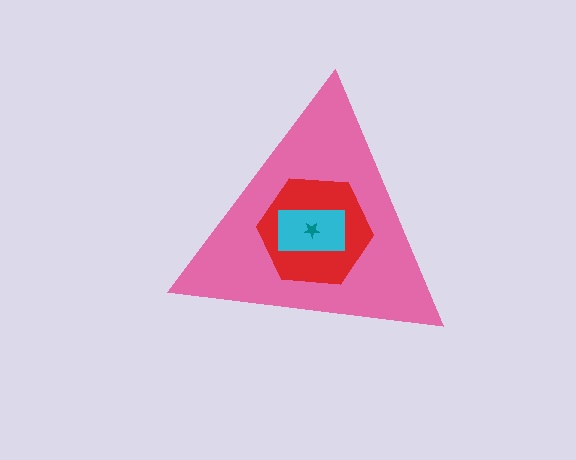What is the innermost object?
The teal star.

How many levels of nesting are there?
4.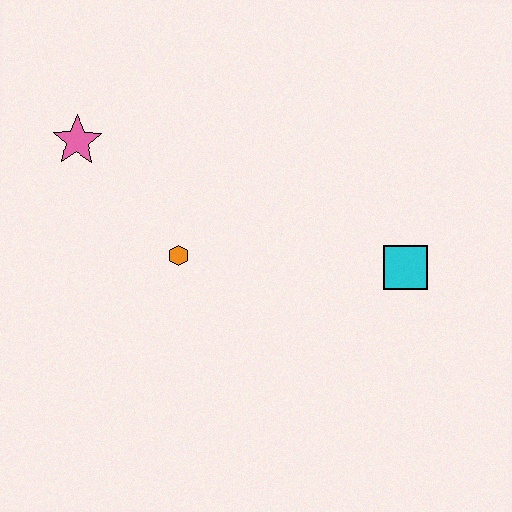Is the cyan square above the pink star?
No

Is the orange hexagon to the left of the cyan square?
Yes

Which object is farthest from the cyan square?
The pink star is farthest from the cyan square.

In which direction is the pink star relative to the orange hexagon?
The pink star is above the orange hexagon.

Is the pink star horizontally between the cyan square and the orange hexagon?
No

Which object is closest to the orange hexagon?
The pink star is closest to the orange hexagon.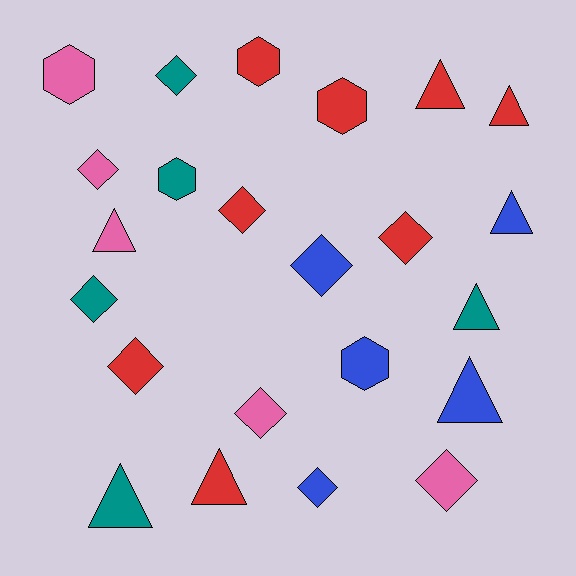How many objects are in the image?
There are 23 objects.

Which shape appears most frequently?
Diamond, with 10 objects.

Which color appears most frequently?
Red, with 8 objects.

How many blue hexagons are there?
There is 1 blue hexagon.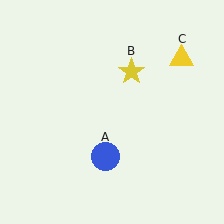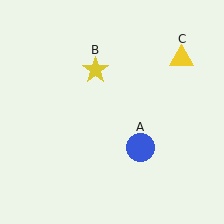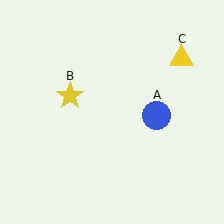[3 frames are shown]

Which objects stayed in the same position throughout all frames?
Yellow triangle (object C) remained stationary.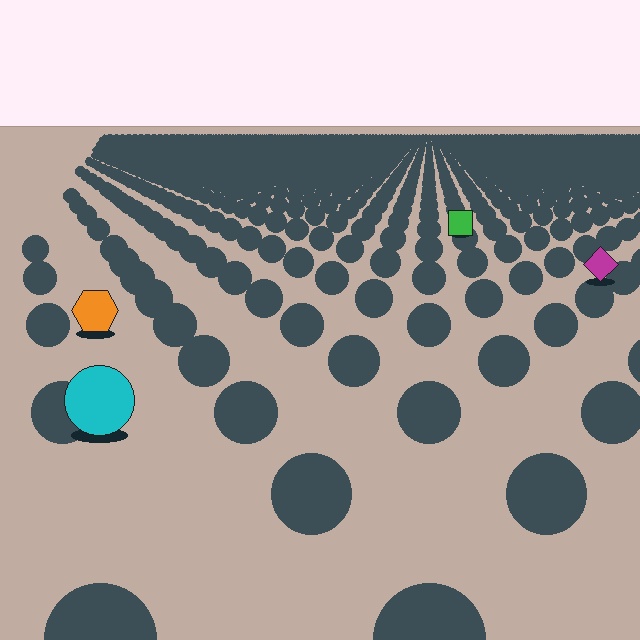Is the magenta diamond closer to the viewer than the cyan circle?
No. The cyan circle is closer — you can tell from the texture gradient: the ground texture is coarser near it.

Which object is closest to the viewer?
The cyan circle is closest. The texture marks near it are larger and more spread out.